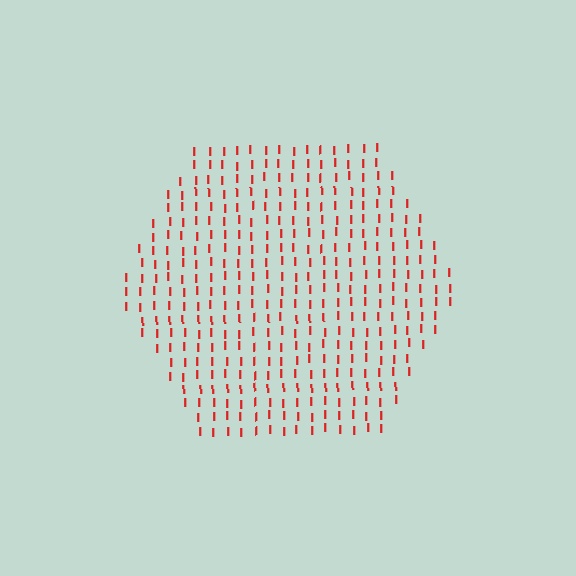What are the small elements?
The small elements are letter I's.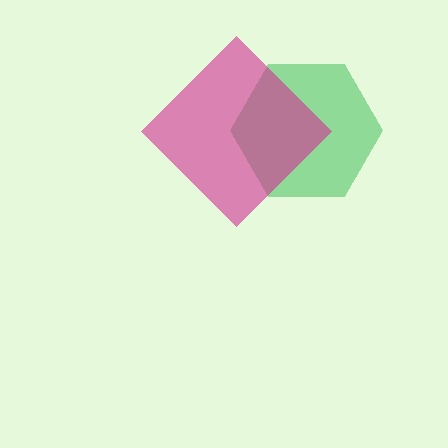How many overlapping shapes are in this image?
There are 2 overlapping shapes in the image.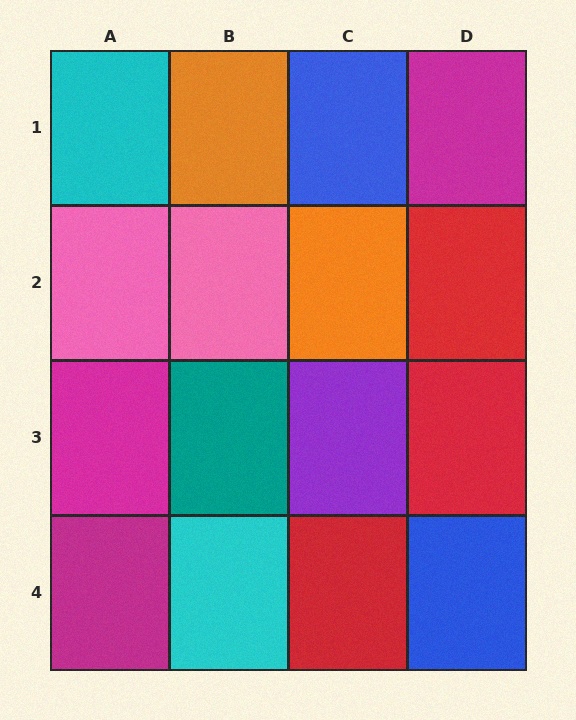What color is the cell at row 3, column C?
Purple.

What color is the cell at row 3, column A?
Magenta.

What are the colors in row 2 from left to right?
Pink, pink, orange, red.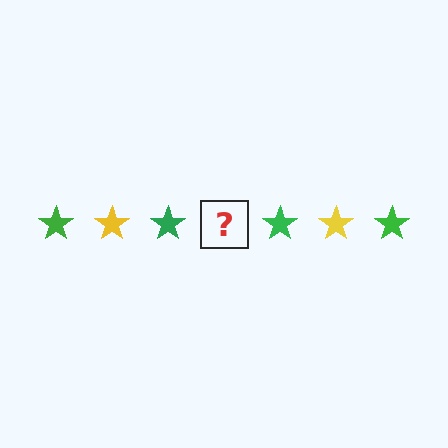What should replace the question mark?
The question mark should be replaced with a yellow star.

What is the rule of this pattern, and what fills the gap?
The rule is that the pattern cycles through green, yellow stars. The gap should be filled with a yellow star.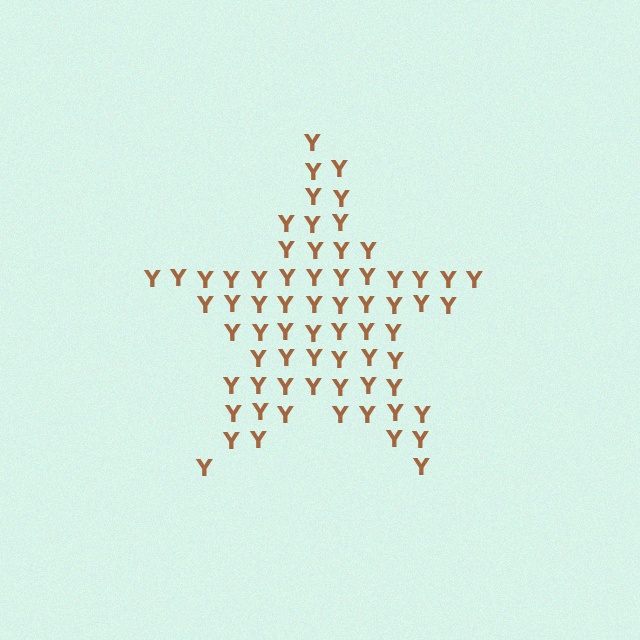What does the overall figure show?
The overall figure shows a star.